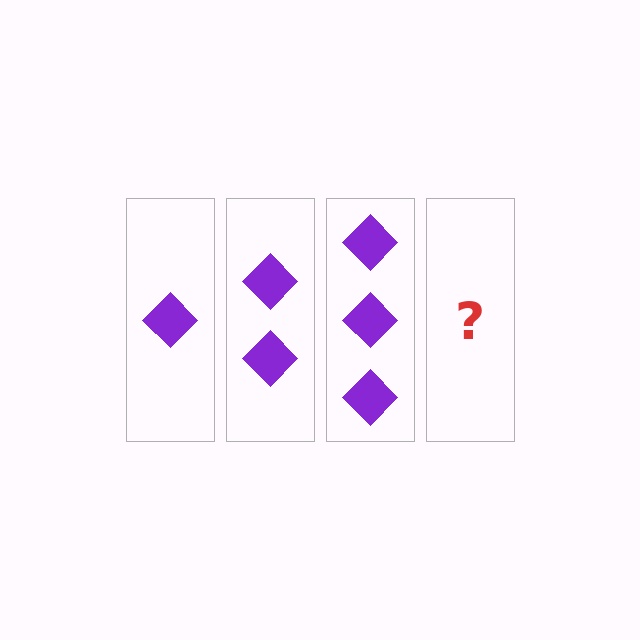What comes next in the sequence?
The next element should be 4 diamonds.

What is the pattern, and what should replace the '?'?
The pattern is that each step adds one more diamond. The '?' should be 4 diamonds.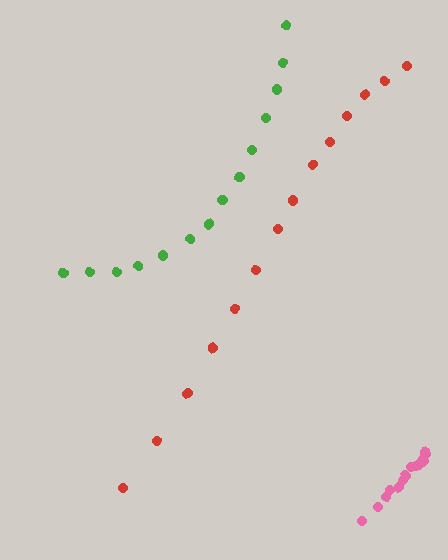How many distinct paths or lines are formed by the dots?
There are 3 distinct paths.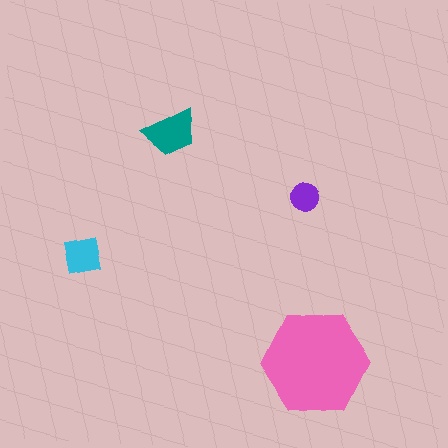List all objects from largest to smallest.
The pink hexagon, the teal trapezoid, the cyan square, the purple circle.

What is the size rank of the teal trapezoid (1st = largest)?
2nd.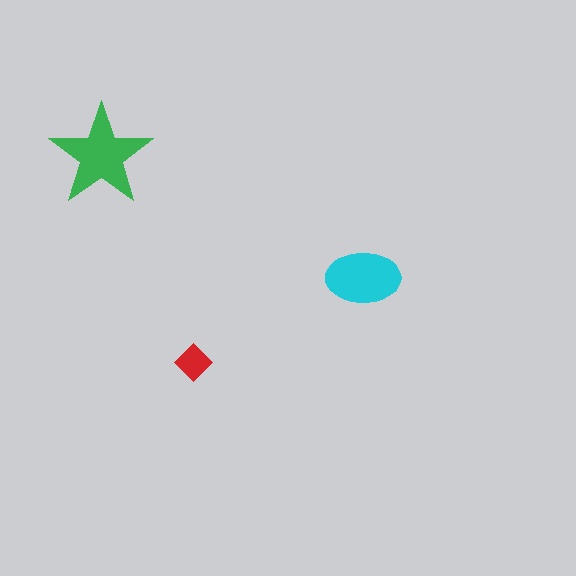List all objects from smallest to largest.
The red diamond, the cyan ellipse, the green star.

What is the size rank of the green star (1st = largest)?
1st.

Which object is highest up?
The green star is topmost.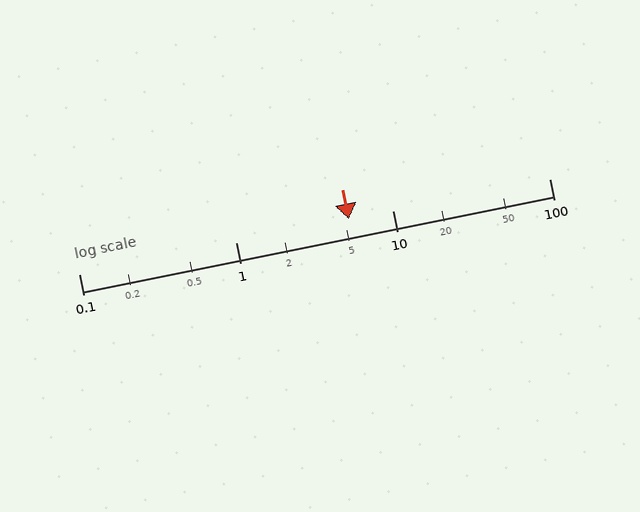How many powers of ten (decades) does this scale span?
The scale spans 3 decades, from 0.1 to 100.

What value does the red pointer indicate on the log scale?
The pointer indicates approximately 5.3.